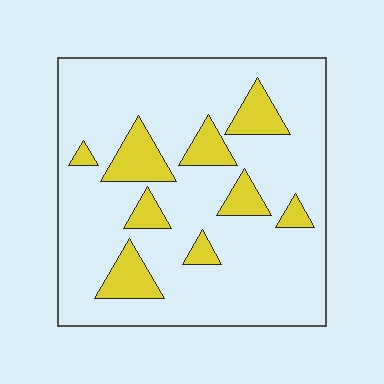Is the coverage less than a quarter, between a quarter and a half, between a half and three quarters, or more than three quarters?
Less than a quarter.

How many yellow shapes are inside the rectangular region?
9.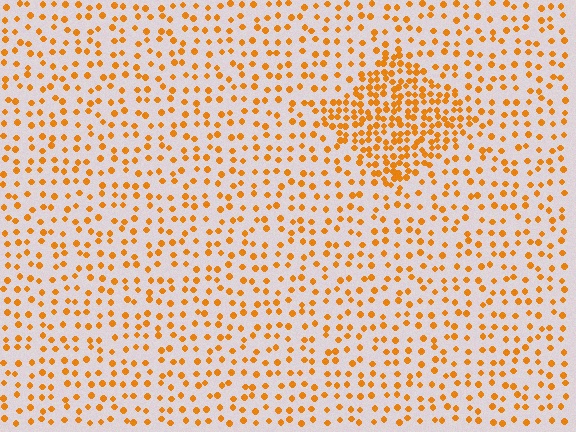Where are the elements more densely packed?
The elements are more densely packed inside the diamond boundary.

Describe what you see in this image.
The image contains small orange elements arranged at two different densities. A diamond-shaped region is visible where the elements are more densely packed than the surrounding area.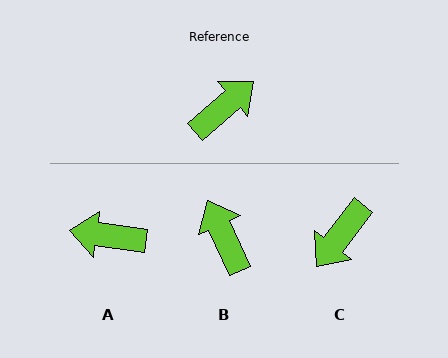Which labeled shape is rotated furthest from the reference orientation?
C, about 168 degrees away.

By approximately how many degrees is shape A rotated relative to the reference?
Approximately 132 degrees counter-clockwise.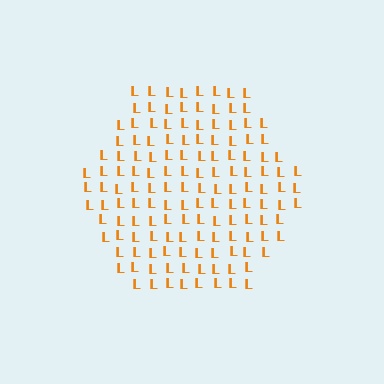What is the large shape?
The large shape is a hexagon.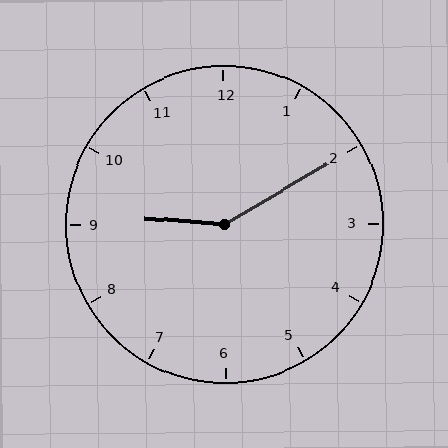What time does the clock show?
9:10.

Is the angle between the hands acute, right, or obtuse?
It is obtuse.